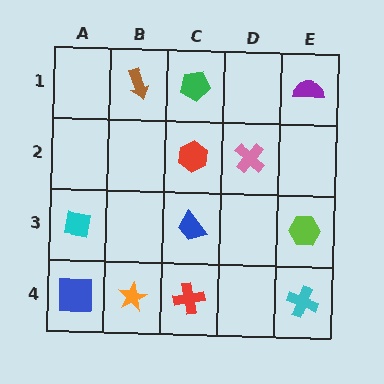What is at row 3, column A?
A cyan square.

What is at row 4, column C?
A red cross.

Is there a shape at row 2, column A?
No, that cell is empty.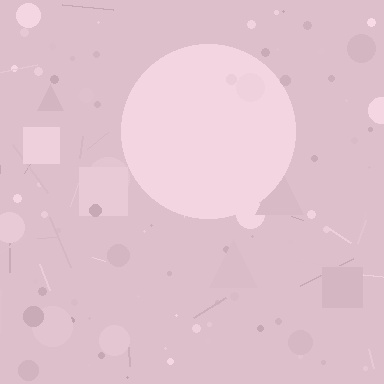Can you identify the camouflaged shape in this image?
The camouflaged shape is a circle.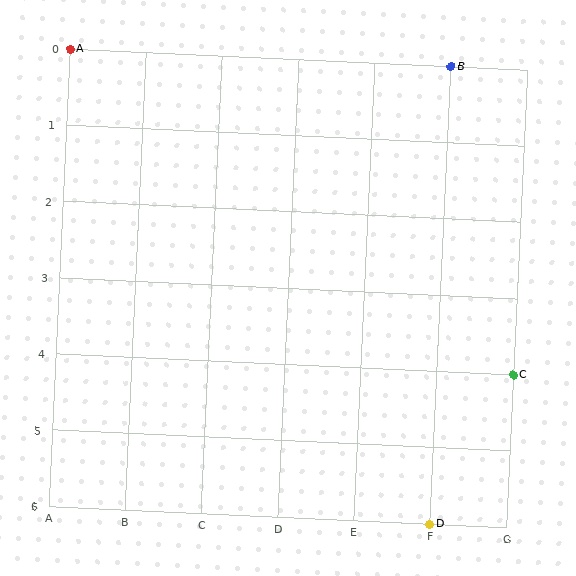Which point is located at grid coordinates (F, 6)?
Point D is at (F, 6).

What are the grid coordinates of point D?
Point D is at grid coordinates (F, 6).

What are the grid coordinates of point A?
Point A is at grid coordinates (A, 0).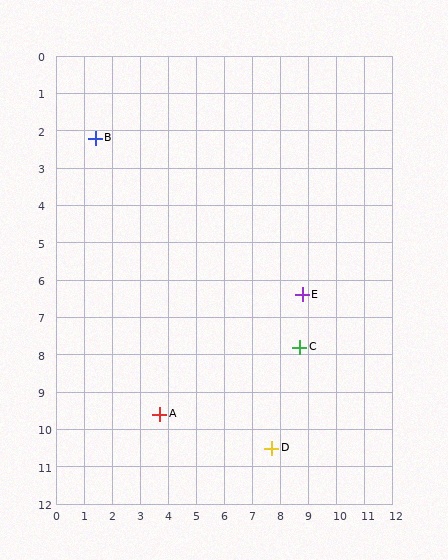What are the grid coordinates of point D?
Point D is at approximately (7.7, 10.5).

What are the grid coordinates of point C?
Point C is at approximately (8.7, 7.8).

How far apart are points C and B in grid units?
Points C and B are about 9.2 grid units apart.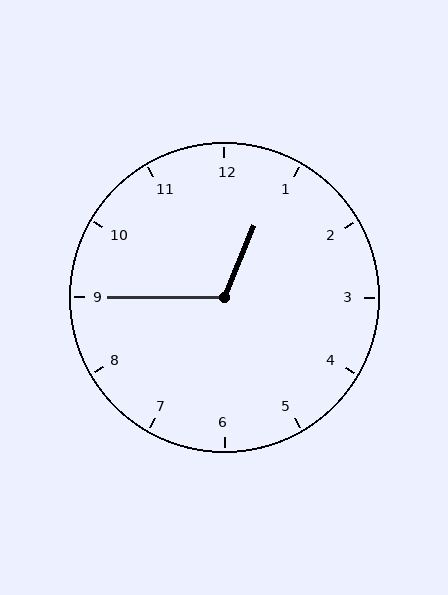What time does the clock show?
12:45.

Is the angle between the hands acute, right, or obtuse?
It is obtuse.